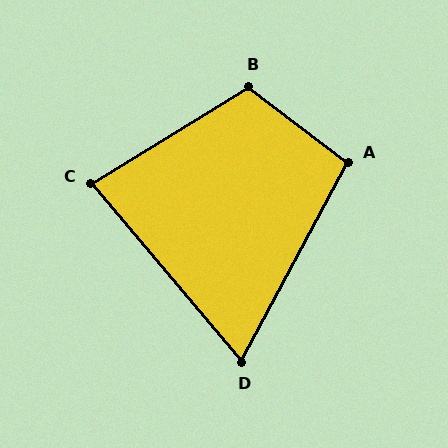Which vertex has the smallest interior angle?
D, at approximately 68 degrees.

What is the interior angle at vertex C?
Approximately 81 degrees (acute).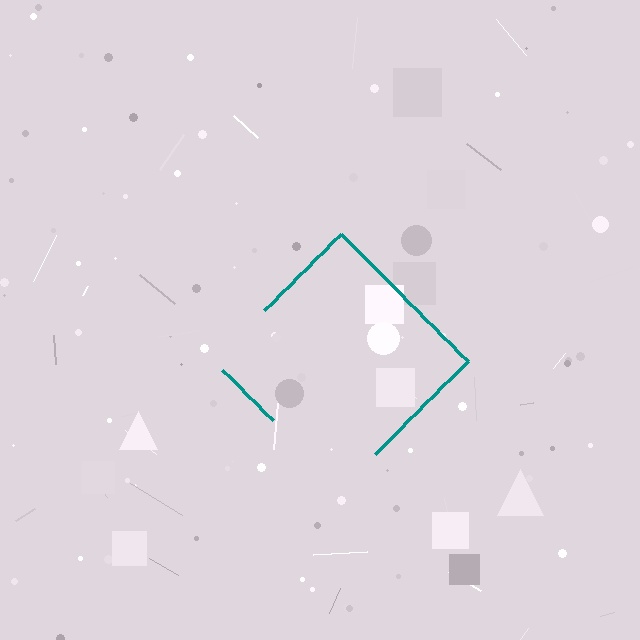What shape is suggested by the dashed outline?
The dashed outline suggests a diamond.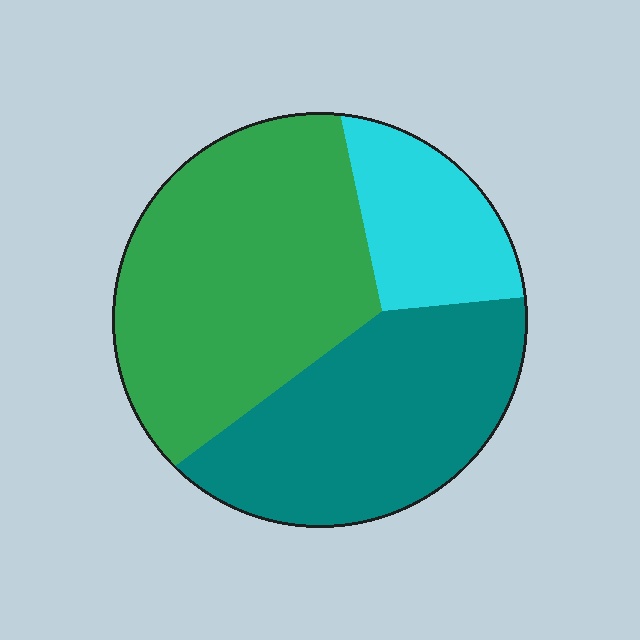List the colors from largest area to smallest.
From largest to smallest: green, teal, cyan.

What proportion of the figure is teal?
Teal takes up about three eighths (3/8) of the figure.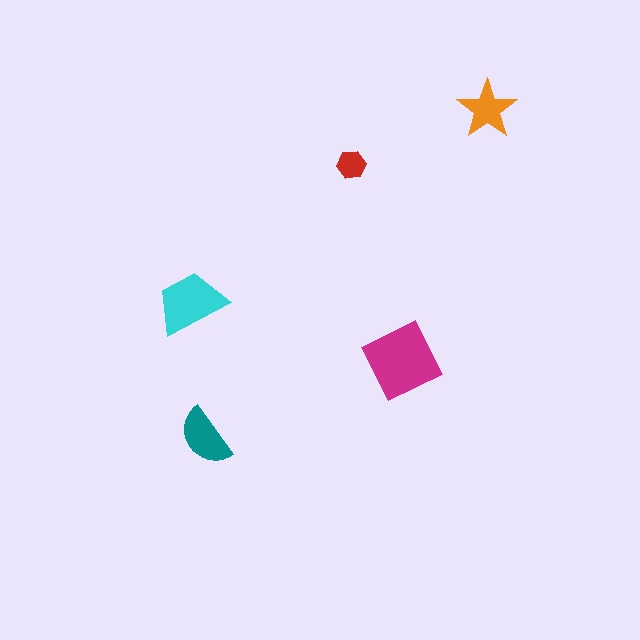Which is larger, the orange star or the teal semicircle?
The teal semicircle.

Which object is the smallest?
The red hexagon.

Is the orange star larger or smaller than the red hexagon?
Larger.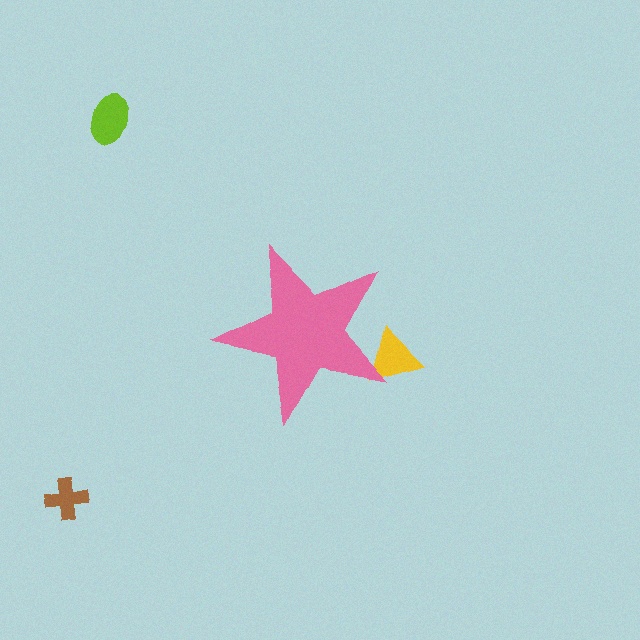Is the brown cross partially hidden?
No, the brown cross is fully visible.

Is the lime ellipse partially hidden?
No, the lime ellipse is fully visible.